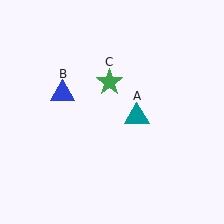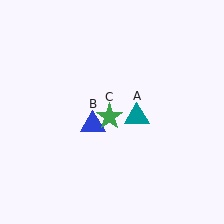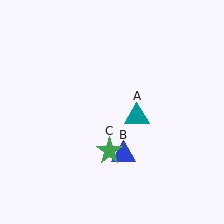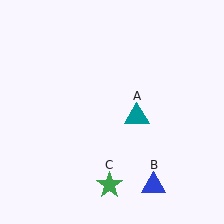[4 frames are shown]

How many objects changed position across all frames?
2 objects changed position: blue triangle (object B), green star (object C).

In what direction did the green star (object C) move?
The green star (object C) moved down.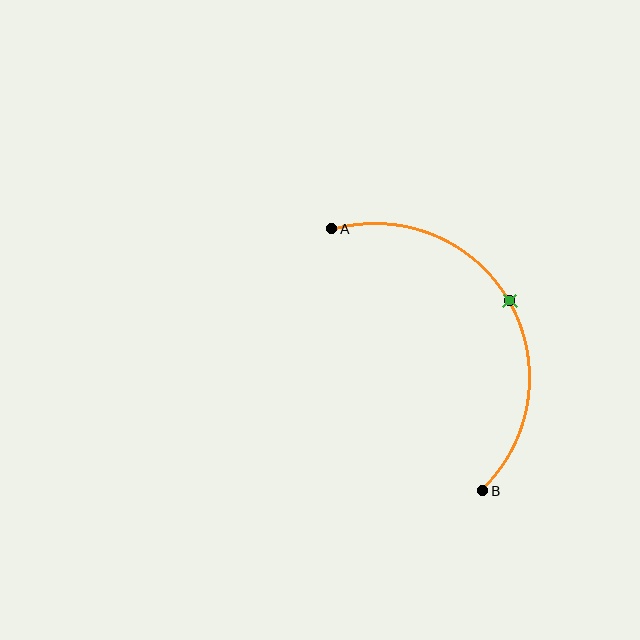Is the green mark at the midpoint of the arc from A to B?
Yes. The green mark lies on the arc at equal arc-length from both A and B — it is the arc midpoint.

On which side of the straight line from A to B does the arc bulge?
The arc bulges to the right of the straight line connecting A and B.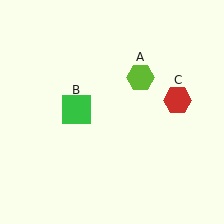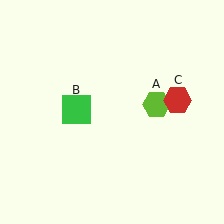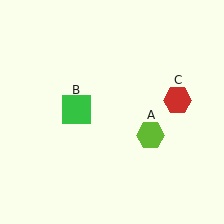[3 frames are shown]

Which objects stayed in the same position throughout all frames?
Green square (object B) and red hexagon (object C) remained stationary.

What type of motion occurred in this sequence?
The lime hexagon (object A) rotated clockwise around the center of the scene.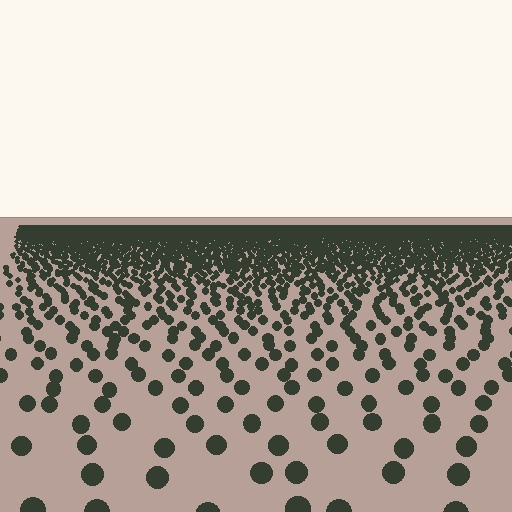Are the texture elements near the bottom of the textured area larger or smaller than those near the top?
Larger. Near the bottom, elements are closer to the viewer and appear at a bigger on-screen size.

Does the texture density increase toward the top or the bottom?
Density increases toward the top.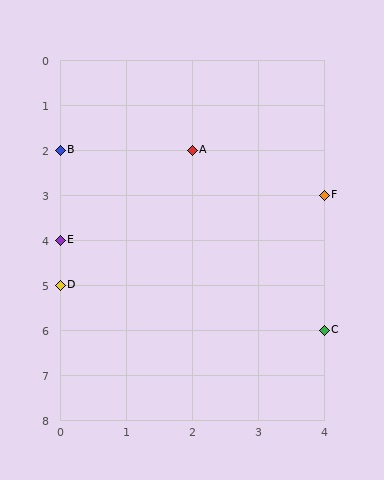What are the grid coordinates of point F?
Point F is at grid coordinates (4, 3).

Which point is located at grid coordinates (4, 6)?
Point C is at (4, 6).